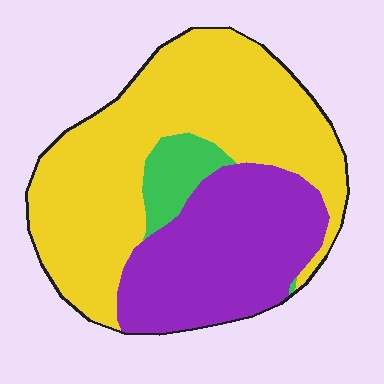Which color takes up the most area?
Yellow, at roughly 60%.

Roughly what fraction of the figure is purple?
Purple covers roughly 35% of the figure.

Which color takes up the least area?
Green, at roughly 5%.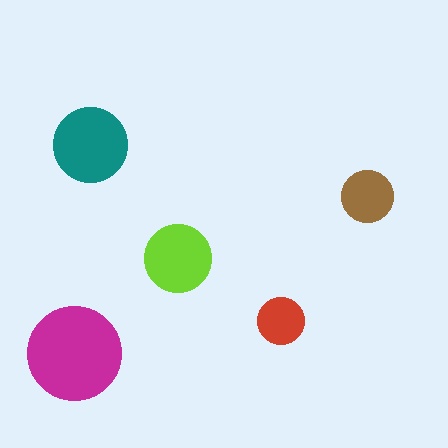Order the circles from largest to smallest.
the magenta one, the teal one, the lime one, the brown one, the red one.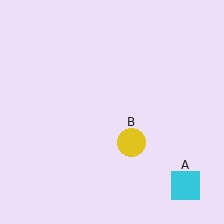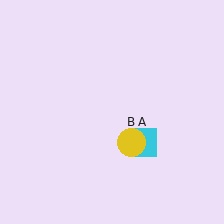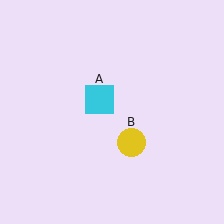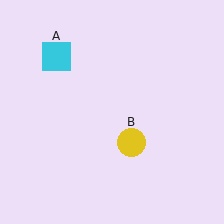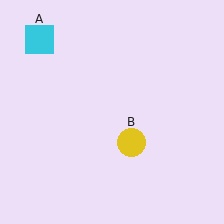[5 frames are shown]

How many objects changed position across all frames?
1 object changed position: cyan square (object A).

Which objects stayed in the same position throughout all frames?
Yellow circle (object B) remained stationary.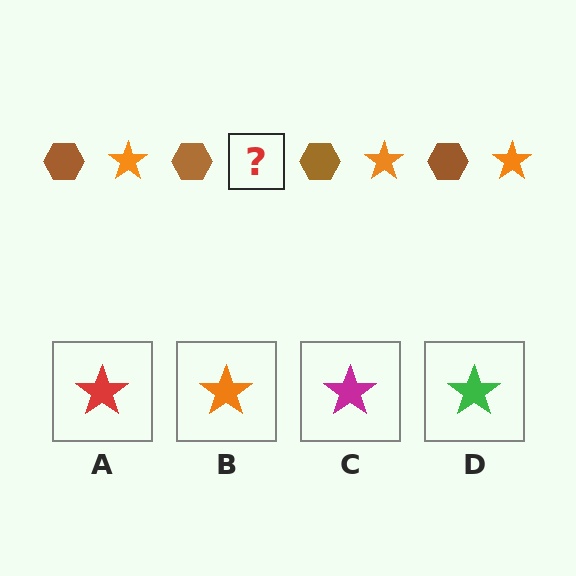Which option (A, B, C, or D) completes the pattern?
B.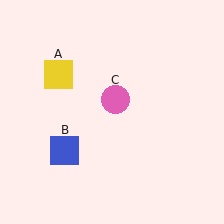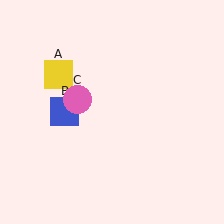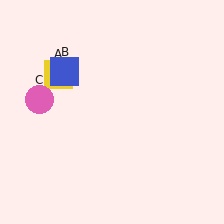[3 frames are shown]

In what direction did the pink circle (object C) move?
The pink circle (object C) moved left.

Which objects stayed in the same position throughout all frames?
Yellow square (object A) remained stationary.